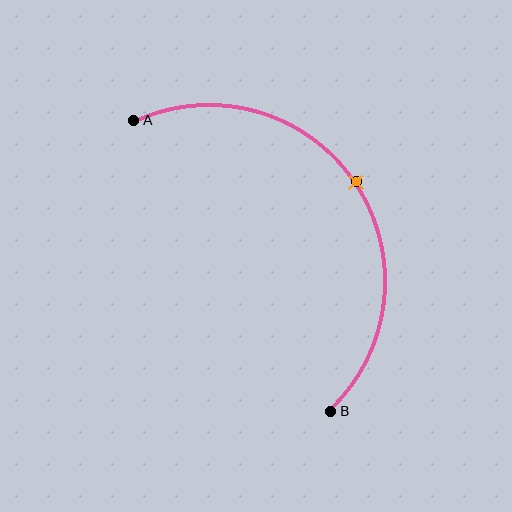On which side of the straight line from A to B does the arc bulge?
The arc bulges above and to the right of the straight line connecting A and B.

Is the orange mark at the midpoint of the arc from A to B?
Yes. The orange mark lies on the arc at equal arc-length from both A and B — it is the arc midpoint.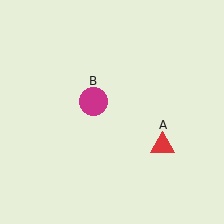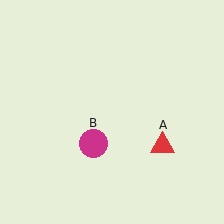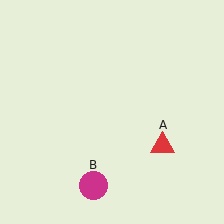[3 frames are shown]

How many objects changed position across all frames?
1 object changed position: magenta circle (object B).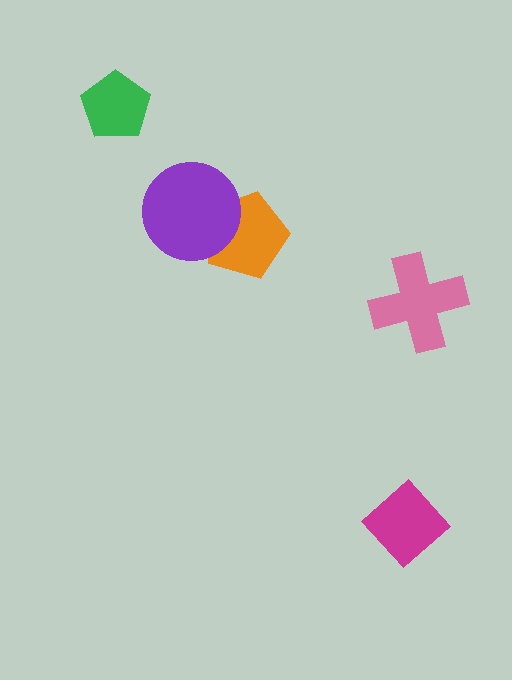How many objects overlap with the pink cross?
0 objects overlap with the pink cross.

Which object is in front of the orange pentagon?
The purple circle is in front of the orange pentagon.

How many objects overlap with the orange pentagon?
1 object overlaps with the orange pentagon.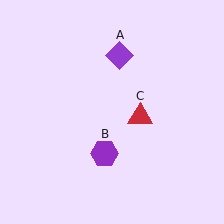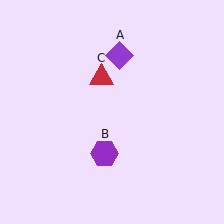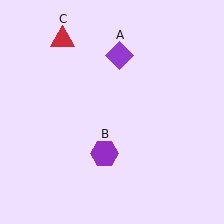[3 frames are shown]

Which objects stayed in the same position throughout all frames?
Purple diamond (object A) and purple hexagon (object B) remained stationary.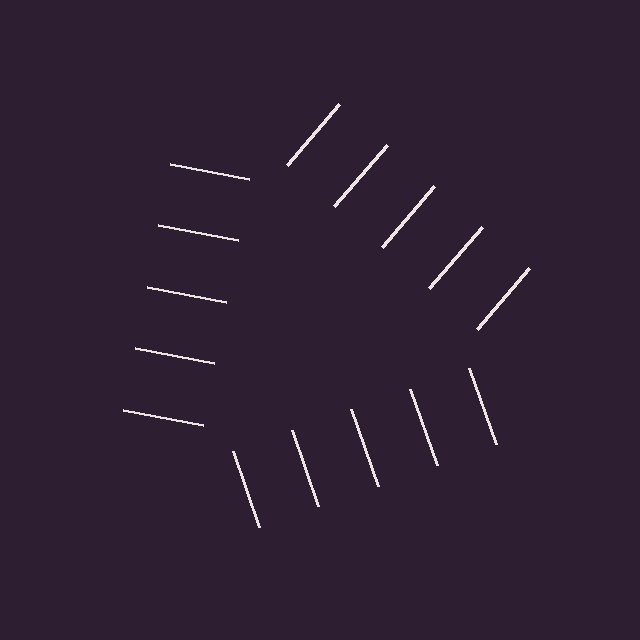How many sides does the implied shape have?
3 sides — the line-ends trace a triangle.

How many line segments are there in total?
15 — 5 along each of the 3 edges.